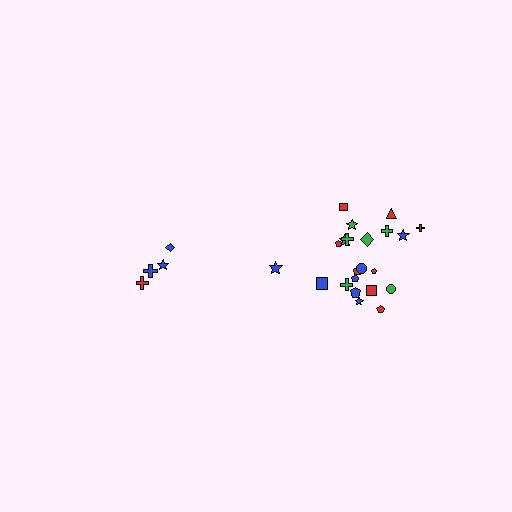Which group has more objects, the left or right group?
The right group.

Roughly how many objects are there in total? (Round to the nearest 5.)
Roughly 25 objects in total.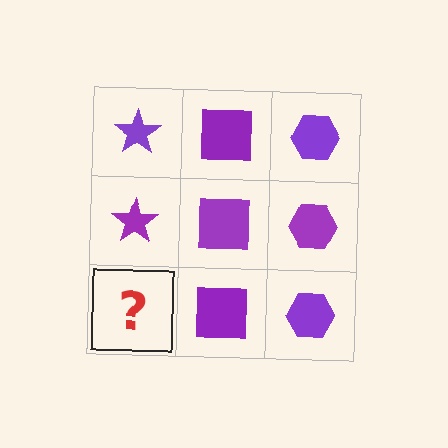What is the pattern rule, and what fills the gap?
The rule is that each column has a consistent shape. The gap should be filled with a purple star.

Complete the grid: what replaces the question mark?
The question mark should be replaced with a purple star.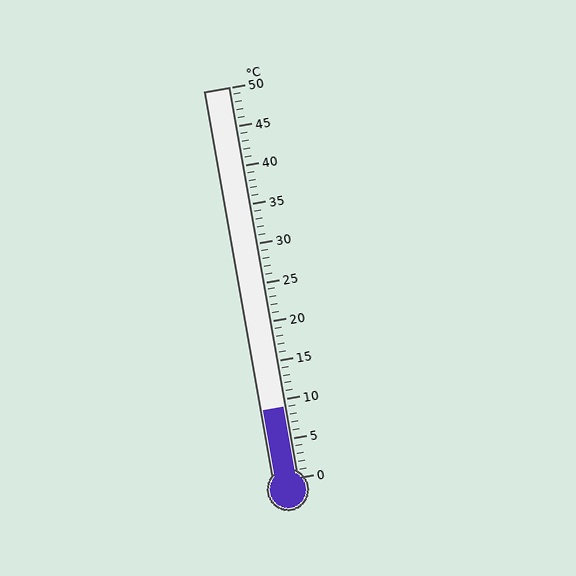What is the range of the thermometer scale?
The thermometer scale ranges from 0°C to 50°C.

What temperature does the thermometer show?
The thermometer shows approximately 9°C.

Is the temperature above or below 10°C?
The temperature is below 10°C.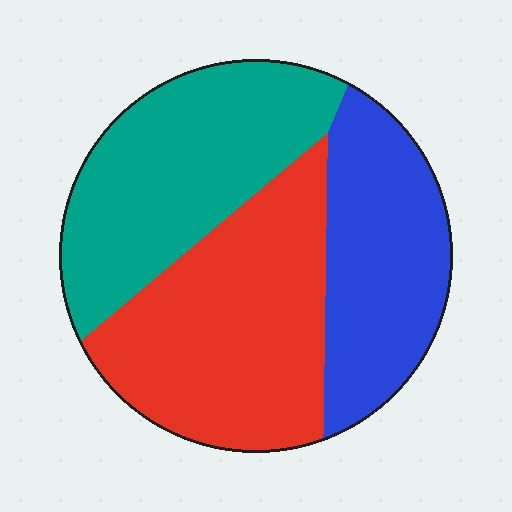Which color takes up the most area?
Red, at roughly 40%.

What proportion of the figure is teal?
Teal takes up between a third and a half of the figure.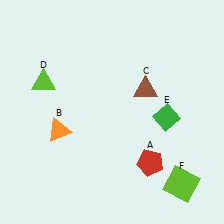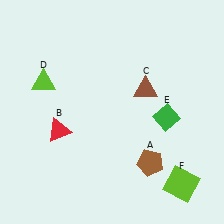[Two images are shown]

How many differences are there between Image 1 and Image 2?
There are 2 differences between the two images.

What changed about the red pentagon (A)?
In Image 1, A is red. In Image 2, it changed to brown.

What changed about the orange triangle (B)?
In Image 1, B is orange. In Image 2, it changed to red.